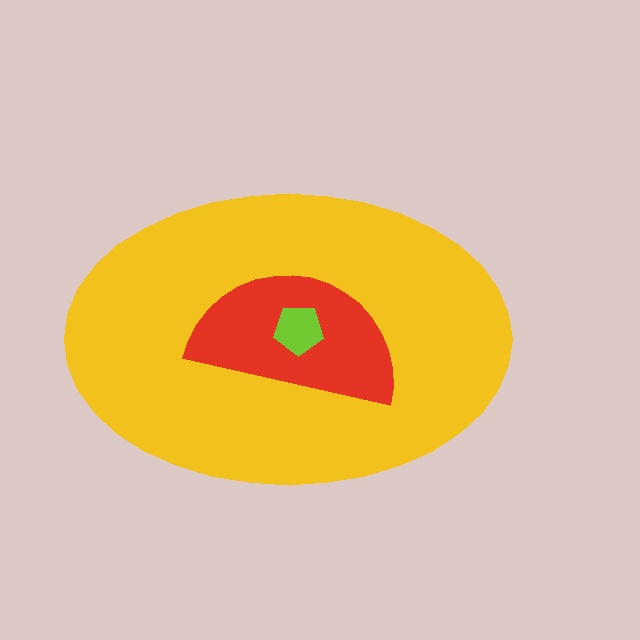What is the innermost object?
The lime pentagon.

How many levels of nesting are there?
3.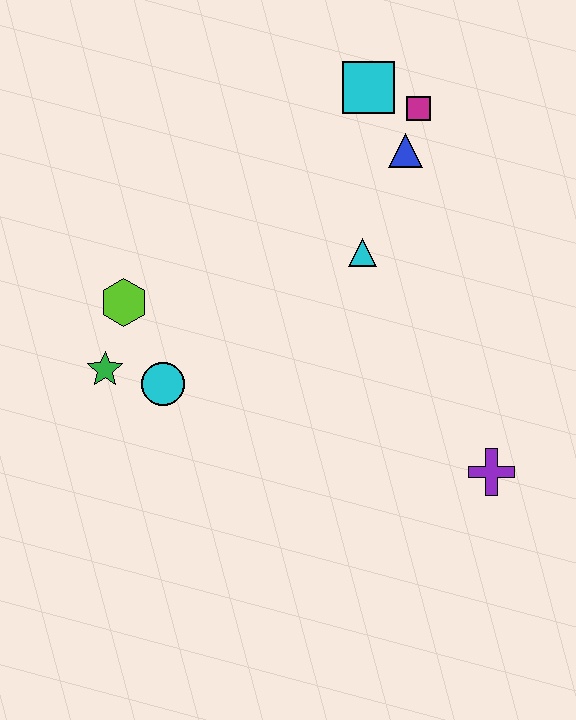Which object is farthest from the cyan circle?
The magenta square is farthest from the cyan circle.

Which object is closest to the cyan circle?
The green star is closest to the cyan circle.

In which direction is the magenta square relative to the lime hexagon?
The magenta square is to the right of the lime hexagon.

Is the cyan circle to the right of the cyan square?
No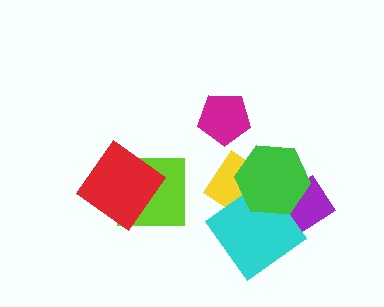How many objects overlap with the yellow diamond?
3 objects overlap with the yellow diamond.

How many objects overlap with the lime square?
1 object overlaps with the lime square.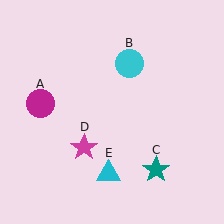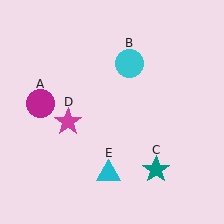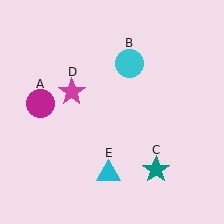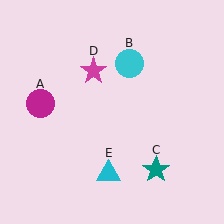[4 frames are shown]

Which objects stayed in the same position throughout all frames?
Magenta circle (object A) and cyan circle (object B) and teal star (object C) and cyan triangle (object E) remained stationary.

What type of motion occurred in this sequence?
The magenta star (object D) rotated clockwise around the center of the scene.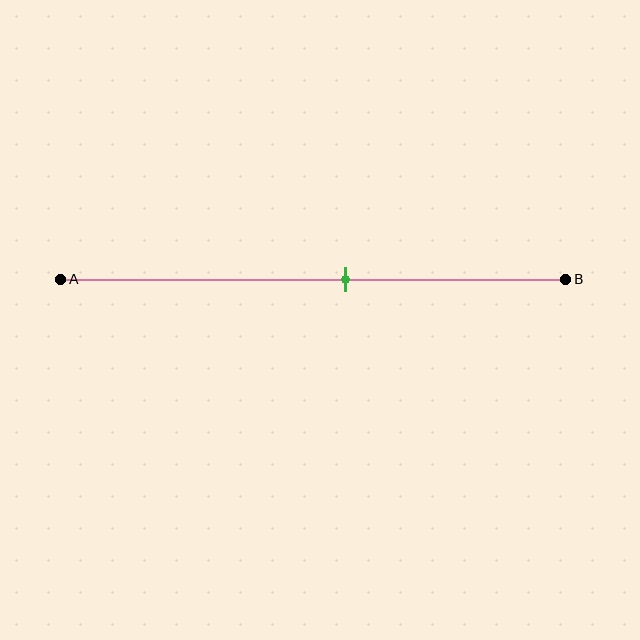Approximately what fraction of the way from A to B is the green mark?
The green mark is approximately 55% of the way from A to B.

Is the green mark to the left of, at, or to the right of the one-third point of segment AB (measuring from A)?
The green mark is to the right of the one-third point of segment AB.